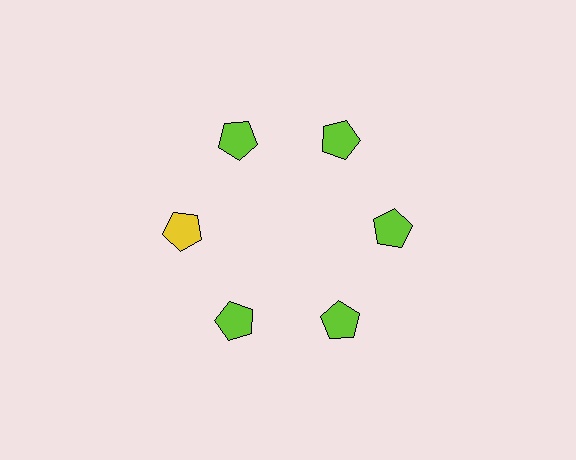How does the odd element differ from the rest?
It has a different color: yellow instead of lime.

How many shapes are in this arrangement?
There are 6 shapes arranged in a ring pattern.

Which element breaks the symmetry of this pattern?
The yellow pentagon at roughly the 9 o'clock position breaks the symmetry. All other shapes are lime pentagons.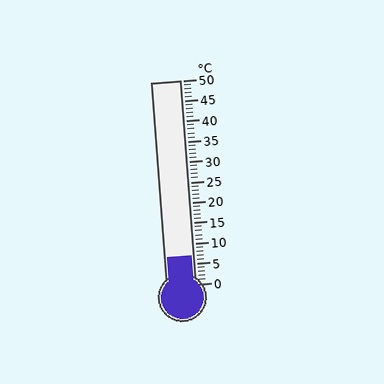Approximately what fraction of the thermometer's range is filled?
The thermometer is filled to approximately 15% of its range.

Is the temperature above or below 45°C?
The temperature is below 45°C.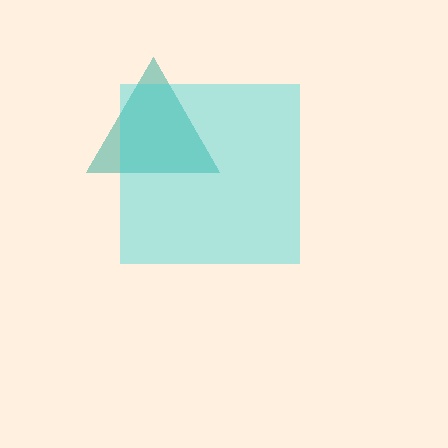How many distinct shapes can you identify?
There are 2 distinct shapes: a teal triangle, a cyan square.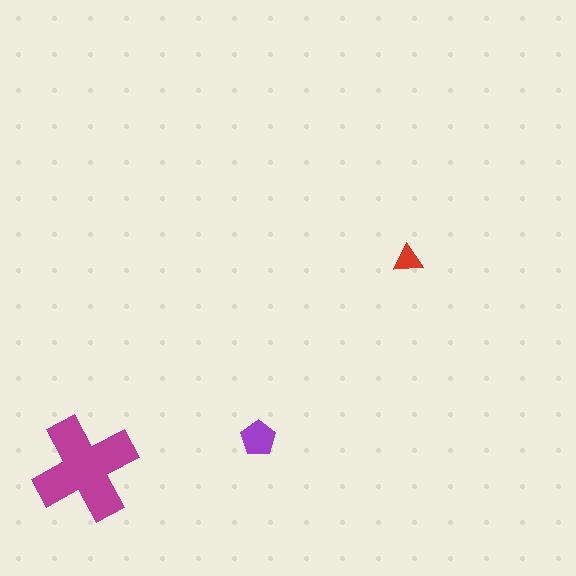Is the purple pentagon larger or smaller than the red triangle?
Larger.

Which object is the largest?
The magenta cross.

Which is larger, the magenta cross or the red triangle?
The magenta cross.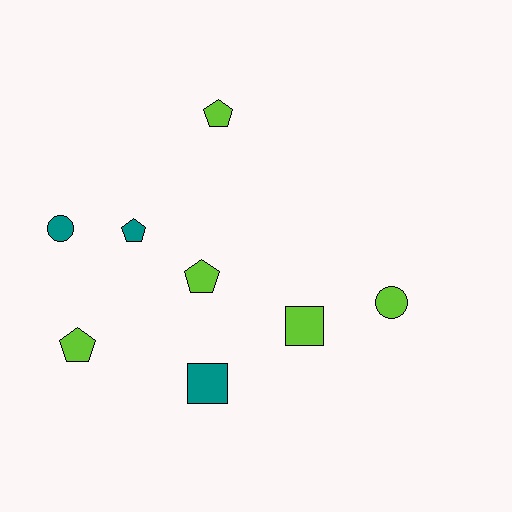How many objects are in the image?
There are 8 objects.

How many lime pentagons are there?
There are 3 lime pentagons.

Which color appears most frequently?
Lime, with 5 objects.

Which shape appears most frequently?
Pentagon, with 4 objects.